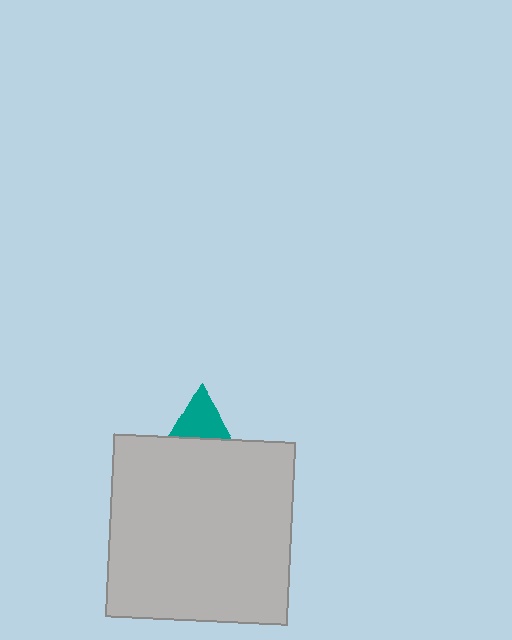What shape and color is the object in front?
The object in front is a light gray square.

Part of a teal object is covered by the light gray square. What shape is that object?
It is a triangle.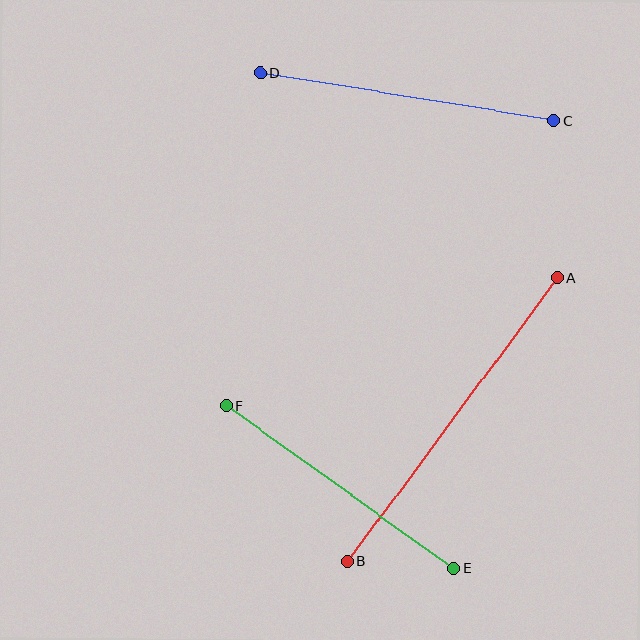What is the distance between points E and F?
The distance is approximately 279 pixels.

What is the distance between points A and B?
The distance is approximately 353 pixels.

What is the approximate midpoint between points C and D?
The midpoint is at approximately (407, 97) pixels.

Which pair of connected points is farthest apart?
Points A and B are farthest apart.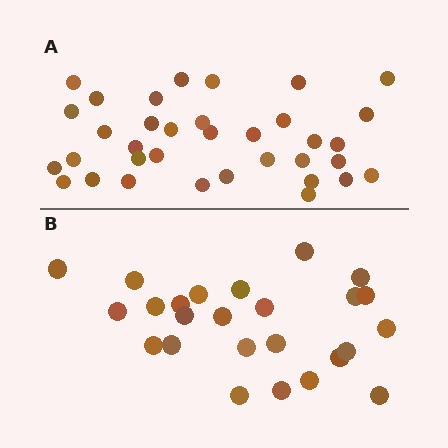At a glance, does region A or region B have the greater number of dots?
Region A (the top region) has more dots.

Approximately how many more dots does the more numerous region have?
Region A has roughly 10 or so more dots than region B.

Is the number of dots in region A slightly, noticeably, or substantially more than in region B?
Region A has noticeably more, but not dramatically so. The ratio is roughly 1.4 to 1.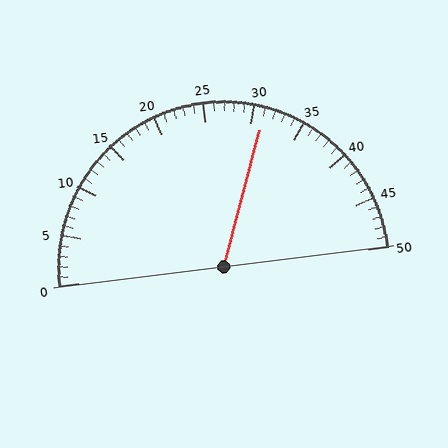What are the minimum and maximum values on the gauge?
The gauge ranges from 0 to 50.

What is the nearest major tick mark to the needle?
The nearest major tick mark is 30.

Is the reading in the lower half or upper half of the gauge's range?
The reading is in the upper half of the range (0 to 50).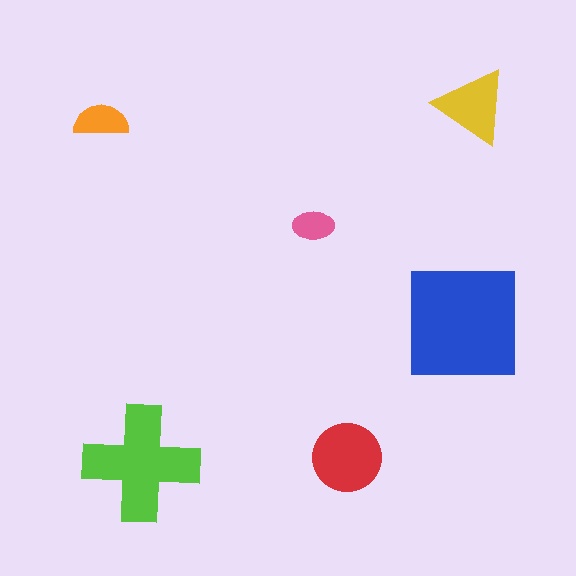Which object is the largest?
The blue square.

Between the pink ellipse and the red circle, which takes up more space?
The red circle.